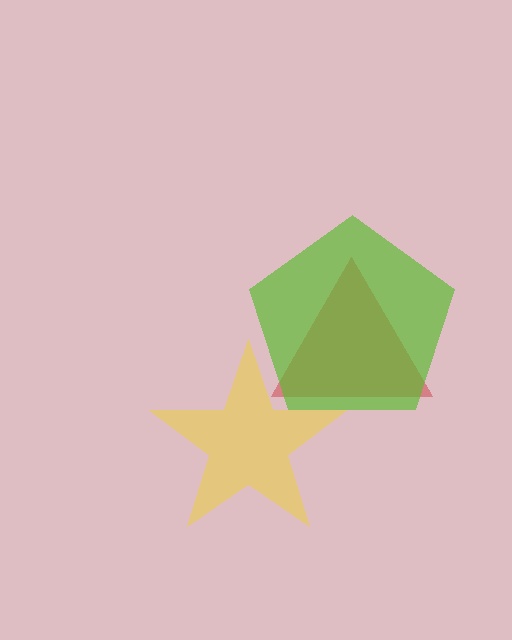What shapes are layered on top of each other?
The layered shapes are: a red triangle, a lime pentagon, a yellow star.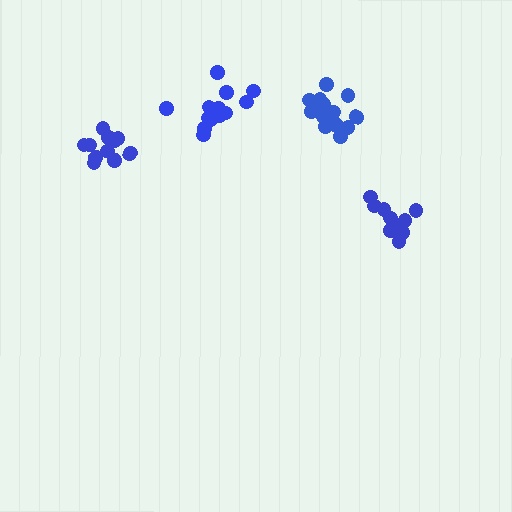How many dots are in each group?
Group 1: 14 dots, Group 2: 10 dots, Group 3: 14 dots, Group 4: 11 dots (49 total).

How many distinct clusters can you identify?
There are 4 distinct clusters.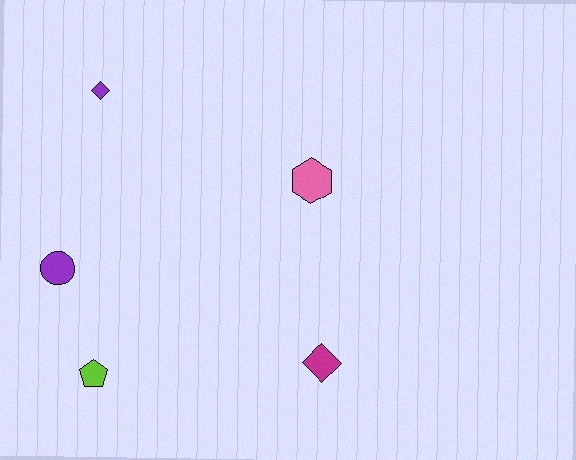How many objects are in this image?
There are 5 objects.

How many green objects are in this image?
There are no green objects.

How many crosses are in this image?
There are no crosses.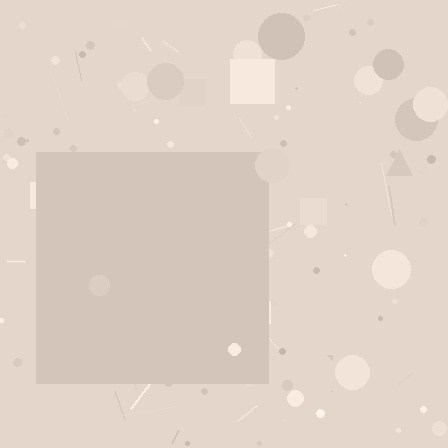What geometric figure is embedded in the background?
A square is embedded in the background.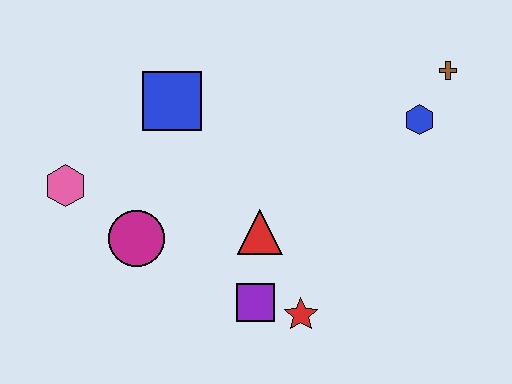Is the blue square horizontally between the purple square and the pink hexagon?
Yes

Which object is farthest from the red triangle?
The brown cross is farthest from the red triangle.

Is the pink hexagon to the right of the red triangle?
No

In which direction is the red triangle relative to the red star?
The red triangle is above the red star.